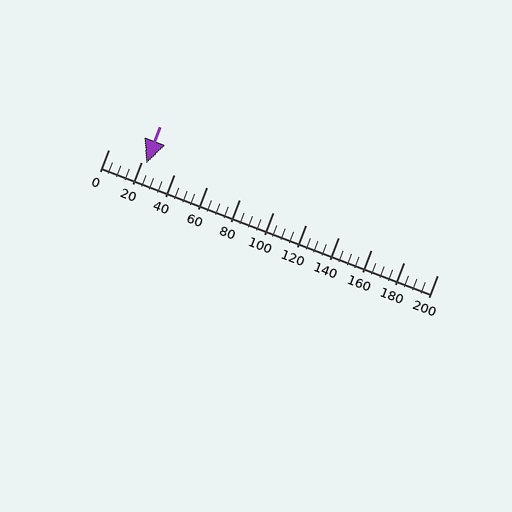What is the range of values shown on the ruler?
The ruler shows values from 0 to 200.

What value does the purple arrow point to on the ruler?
The purple arrow points to approximately 23.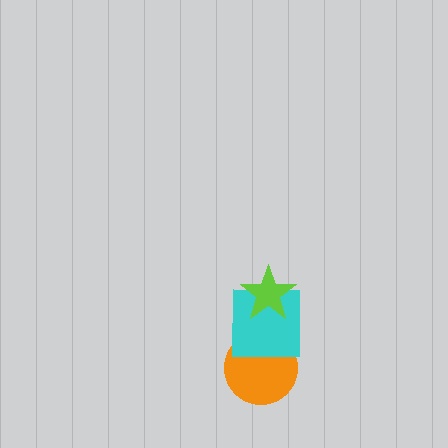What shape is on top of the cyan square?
The lime star is on top of the cyan square.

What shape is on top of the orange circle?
The cyan square is on top of the orange circle.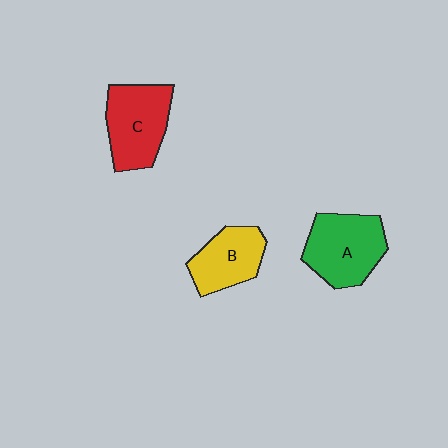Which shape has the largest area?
Shape A (green).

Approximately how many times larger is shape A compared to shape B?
Approximately 1.3 times.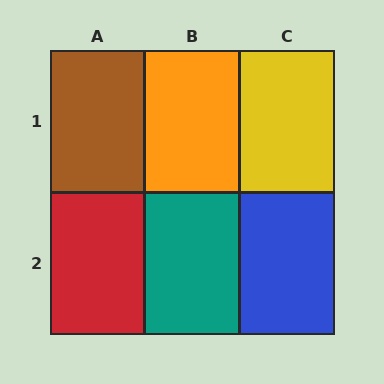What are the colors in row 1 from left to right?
Brown, orange, yellow.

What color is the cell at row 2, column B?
Teal.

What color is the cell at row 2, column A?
Red.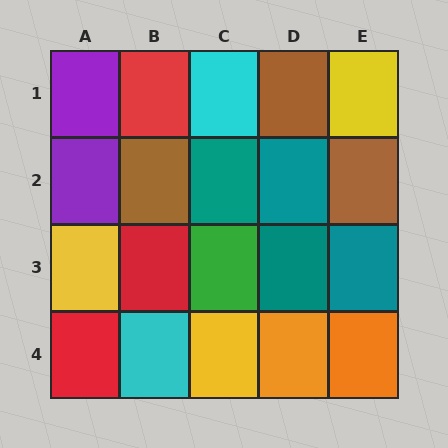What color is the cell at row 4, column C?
Yellow.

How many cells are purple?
2 cells are purple.